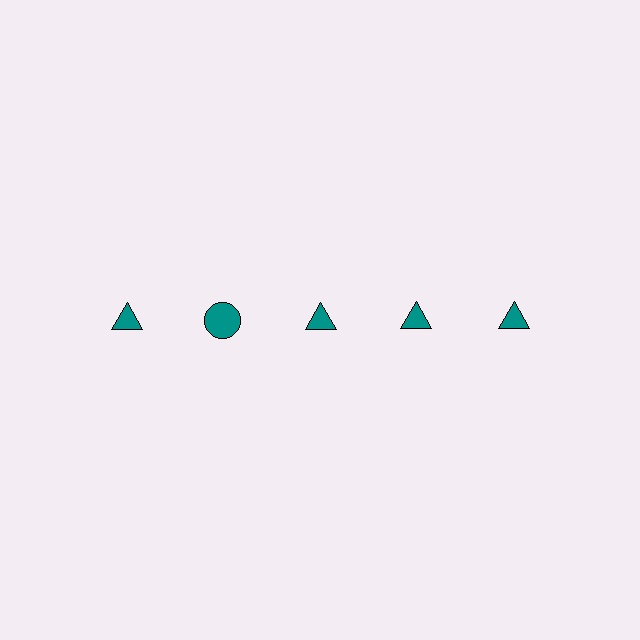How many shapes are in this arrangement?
There are 5 shapes arranged in a grid pattern.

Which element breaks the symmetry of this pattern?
The teal circle in the top row, second from left column breaks the symmetry. All other shapes are teal triangles.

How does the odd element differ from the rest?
It has a different shape: circle instead of triangle.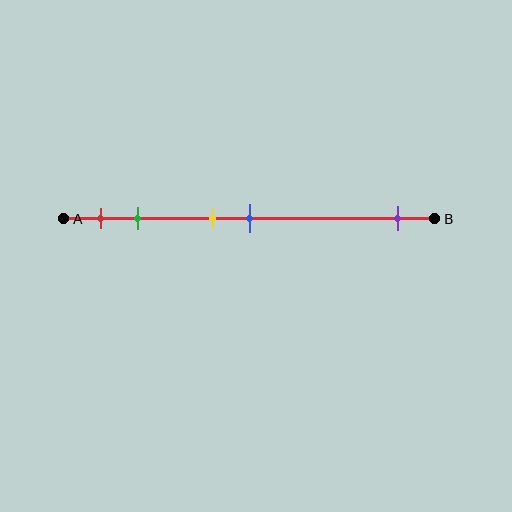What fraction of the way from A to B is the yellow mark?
The yellow mark is approximately 40% (0.4) of the way from A to B.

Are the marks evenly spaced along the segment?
No, the marks are not evenly spaced.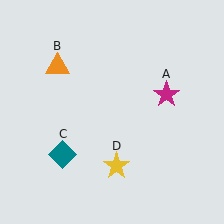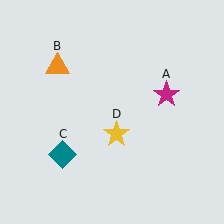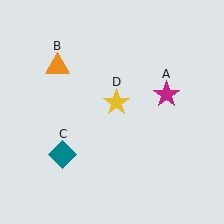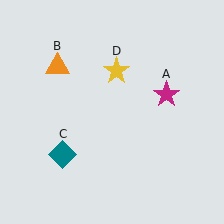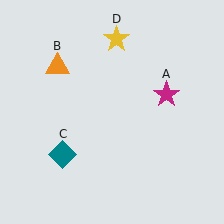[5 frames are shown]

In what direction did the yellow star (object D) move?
The yellow star (object D) moved up.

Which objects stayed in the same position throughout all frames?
Magenta star (object A) and orange triangle (object B) and teal diamond (object C) remained stationary.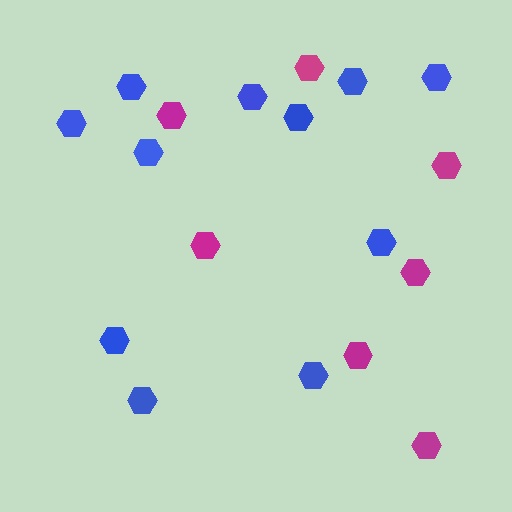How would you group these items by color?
There are 2 groups: one group of magenta hexagons (7) and one group of blue hexagons (11).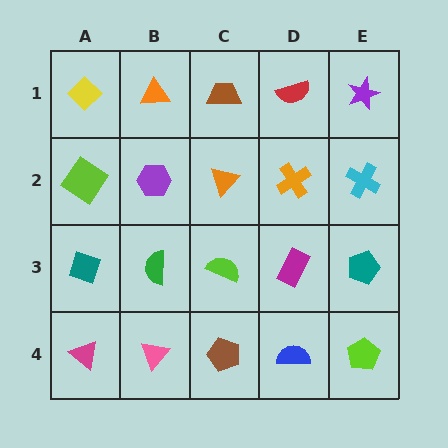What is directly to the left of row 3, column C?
A green semicircle.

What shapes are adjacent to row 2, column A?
A yellow diamond (row 1, column A), a teal diamond (row 3, column A), a purple hexagon (row 2, column B).